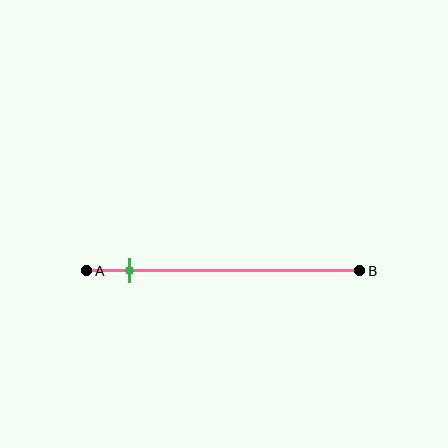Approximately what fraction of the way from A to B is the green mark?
The green mark is approximately 15% of the way from A to B.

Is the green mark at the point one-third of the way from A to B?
No, the mark is at about 15% from A, not at the 33% one-third point.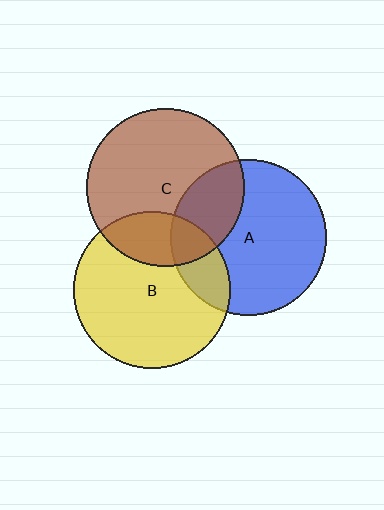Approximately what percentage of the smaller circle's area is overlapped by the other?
Approximately 25%.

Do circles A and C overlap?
Yes.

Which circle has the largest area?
Circle C (brown).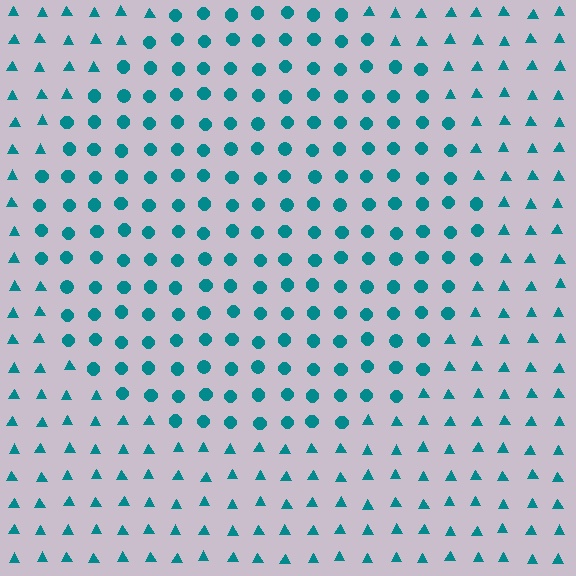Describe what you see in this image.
The image is filled with small teal elements arranged in a uniform grid. A circle-shaped region contains circles, while the surrounding area contains triangles. The boundary is defined purely by the change in element shape.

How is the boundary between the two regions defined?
The boundary is defined by a change in element shape: circles inside vs. triangles outside. All elements share the same color and spacing.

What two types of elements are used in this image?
The image uses circles inside the circle region and triangles outside it.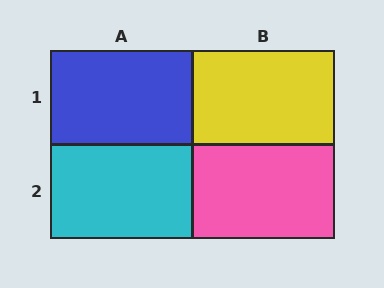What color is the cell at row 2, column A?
Cyan.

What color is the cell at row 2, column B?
Pink.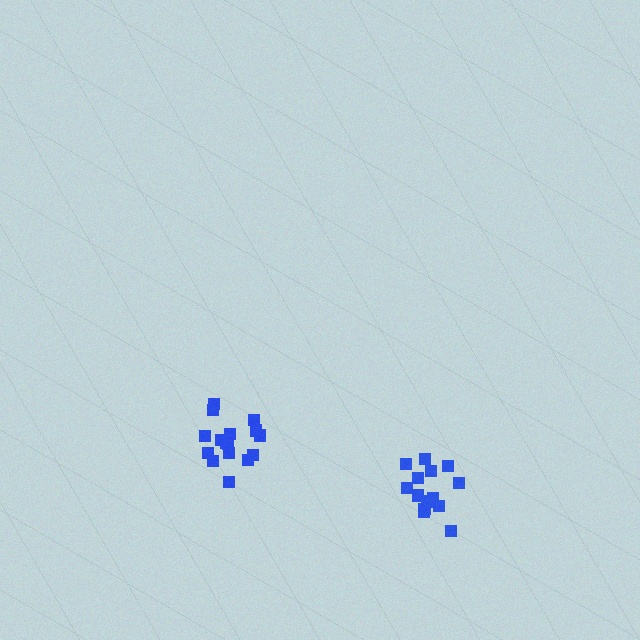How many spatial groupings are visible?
There are 2 spatial groupings.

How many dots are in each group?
Group 1: 15 dots, Group 2: 16 dots (31 total).